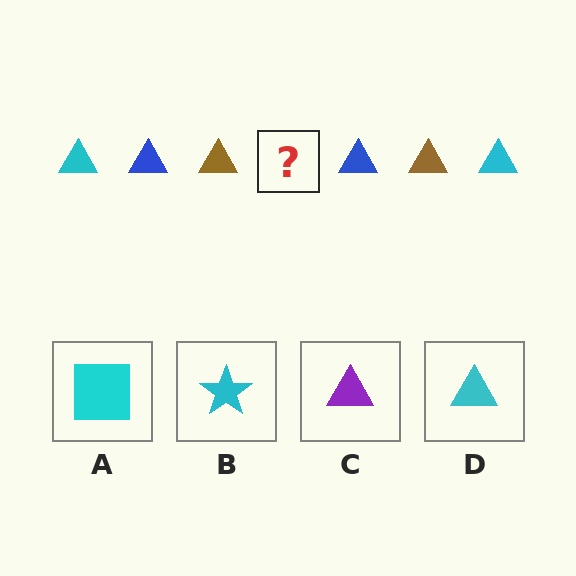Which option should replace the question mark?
Option D.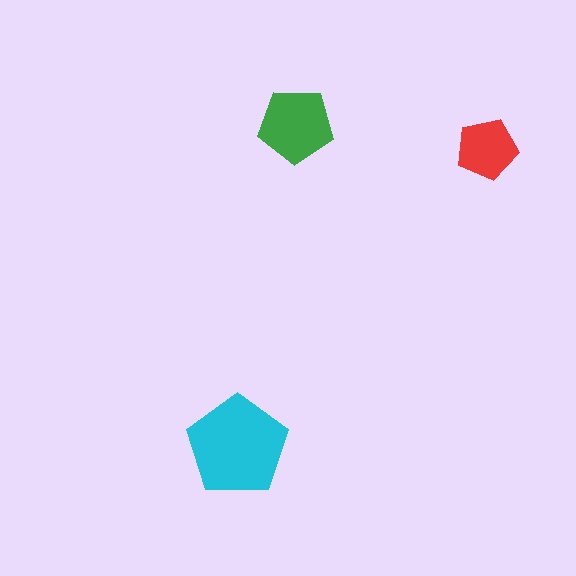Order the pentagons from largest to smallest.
the cyan one, the green one, the red one.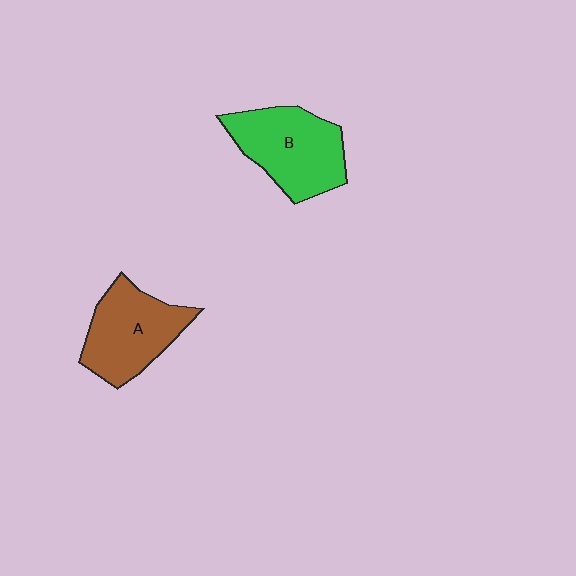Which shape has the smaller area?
Shape A (brown).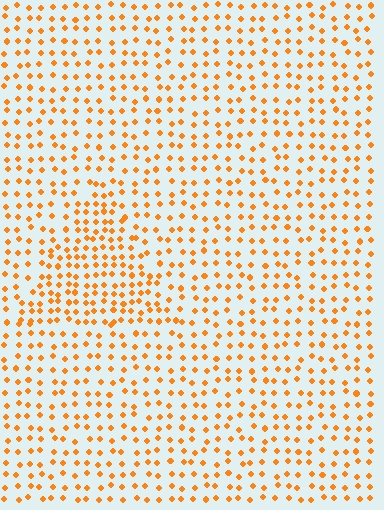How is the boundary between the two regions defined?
The boundary is defined by a change in element density (approximately 1.7x ratio). All elements are the same color, size, and shape.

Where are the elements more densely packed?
The elements are more densely packed inside the triangle boundary.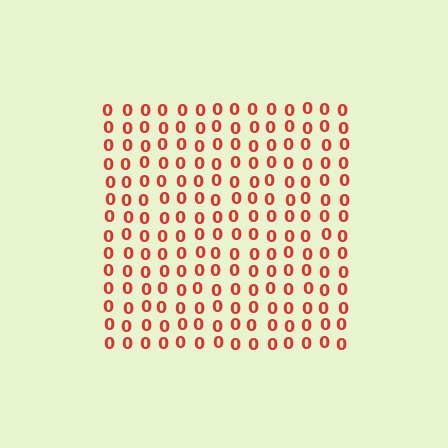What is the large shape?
The large shape is a square.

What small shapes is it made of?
It is made of small digit 0's.